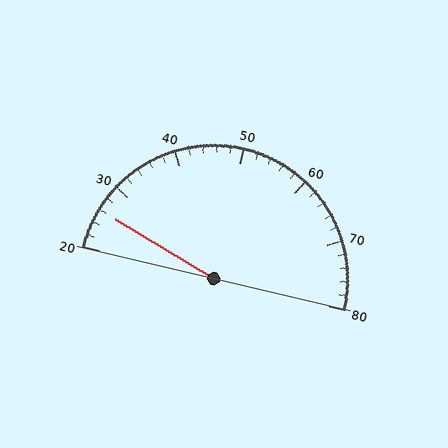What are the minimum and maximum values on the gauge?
The gauge ranges from 20 to 80.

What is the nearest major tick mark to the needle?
The nearest major tick mark is 30.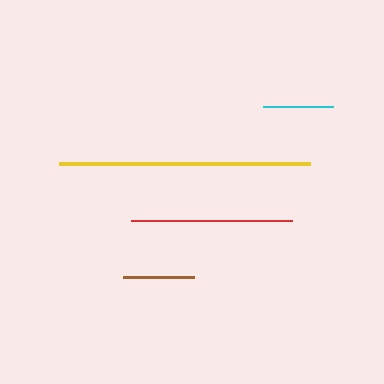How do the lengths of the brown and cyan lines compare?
The brown and cyan lines are approximately the same length.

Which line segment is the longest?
The yellow line is the longest at approximately 250 pixels.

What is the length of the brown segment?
The brown segment is approximately 71 pixels long.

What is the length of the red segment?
The red segment is approximately 161 pixels long.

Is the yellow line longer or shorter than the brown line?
The yellow line is longer than the brown line.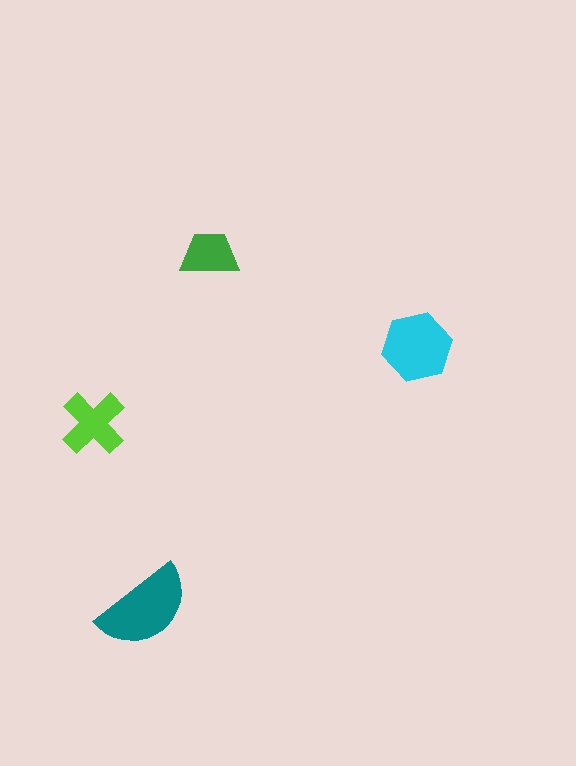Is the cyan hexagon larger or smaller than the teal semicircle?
Smaller.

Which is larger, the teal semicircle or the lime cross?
The teal semicircle.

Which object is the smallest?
The green trapezoid.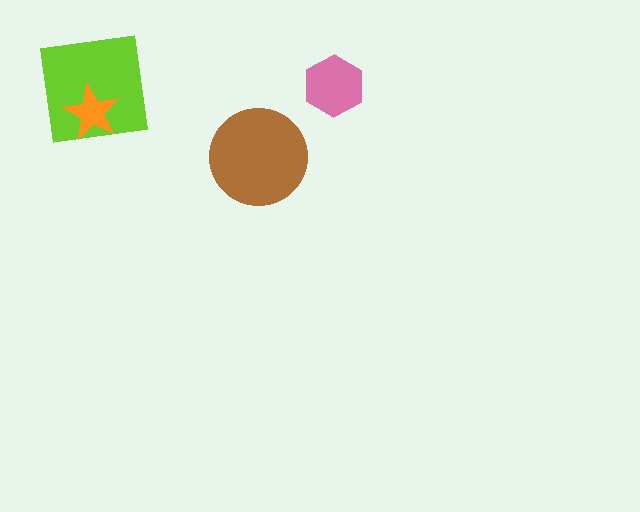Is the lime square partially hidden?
Yes, it is partially covered by another shape.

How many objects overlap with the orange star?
1 object overlaps with the orange star.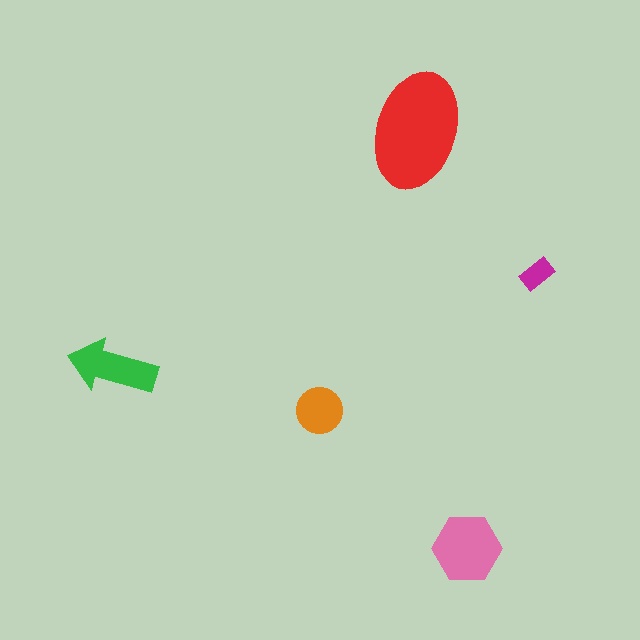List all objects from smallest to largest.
The magenta rectangle, the orange circle, the green arrow, the pink hexagon, the red ellipse.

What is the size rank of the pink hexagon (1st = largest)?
2nd.